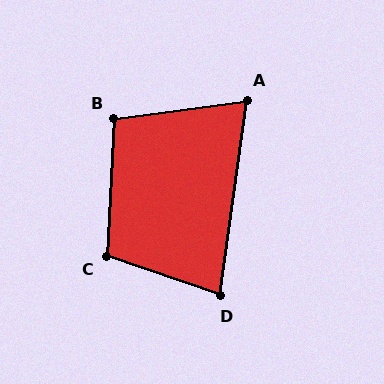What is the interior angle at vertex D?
Approximately 79 degrees (acute).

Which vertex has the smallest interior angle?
A, at approximately 74 degrees.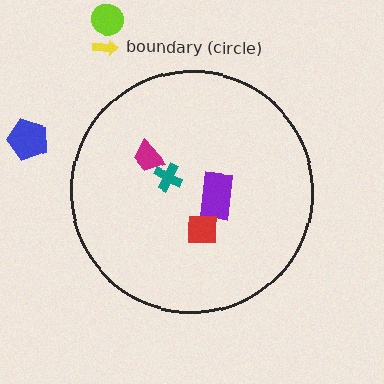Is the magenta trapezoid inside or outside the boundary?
Inside.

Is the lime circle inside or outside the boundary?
Outside.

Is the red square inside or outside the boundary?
Inside.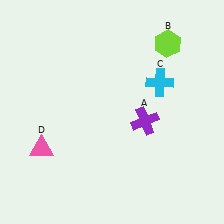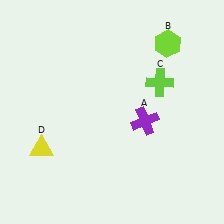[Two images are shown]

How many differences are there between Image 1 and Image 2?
There are 2 differences between the two images.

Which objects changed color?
C changed from cyan to lime. D changed from pink to yellow.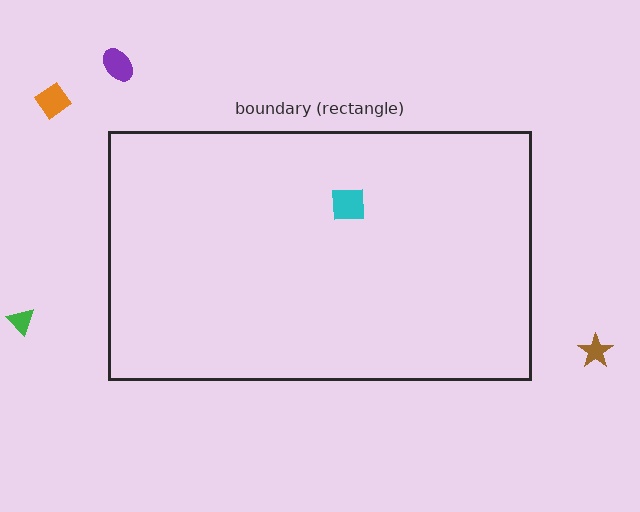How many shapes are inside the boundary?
1 inside, 4 outside.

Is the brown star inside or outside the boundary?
Outside.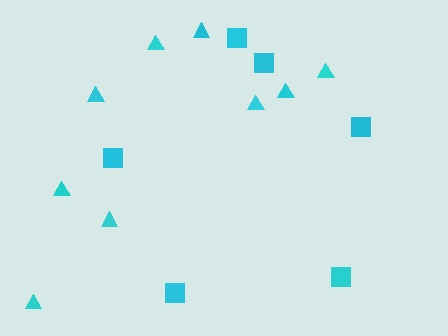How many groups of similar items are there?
There are 2 groups: one group of squares (6) and one group of triangles (9).